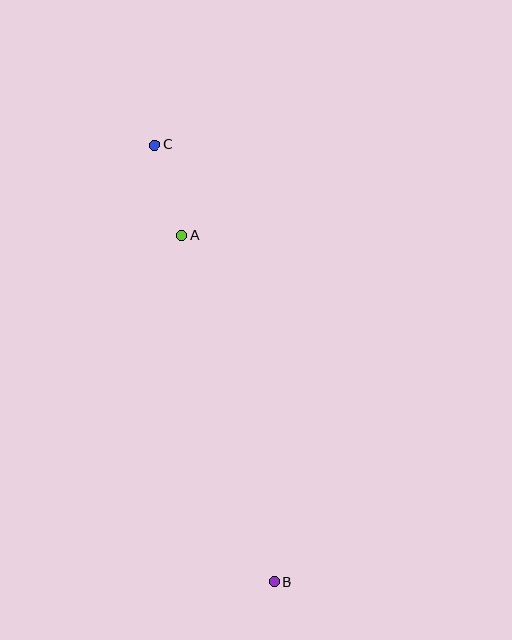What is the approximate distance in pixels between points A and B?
The distance between A and B is approximately 358 pixels.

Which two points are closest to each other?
Points A and C are closest to each other.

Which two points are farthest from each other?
Points B and C are farthest from each other.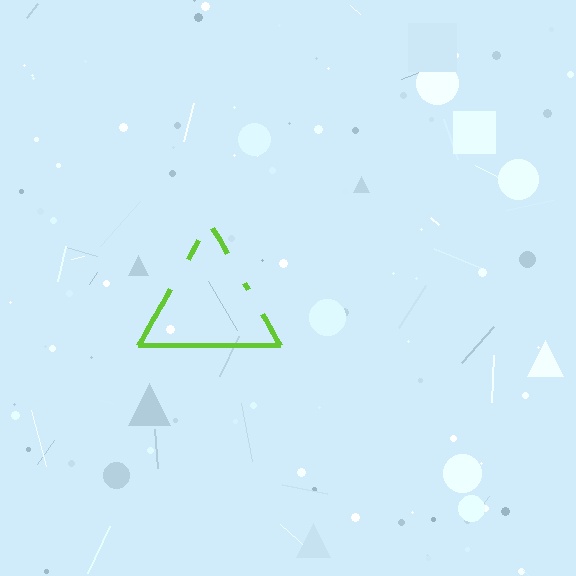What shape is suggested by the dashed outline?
The dashed outline suggests a triangle.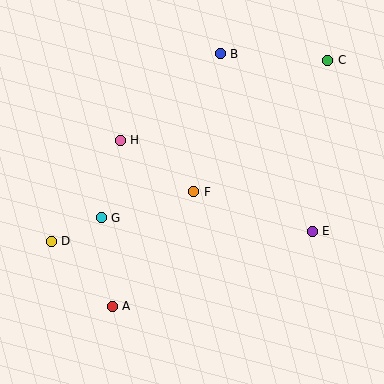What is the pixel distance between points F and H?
The distance between F and H is 90 pixels.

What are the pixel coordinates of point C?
Point C is at (328, 60).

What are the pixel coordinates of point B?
Point B is at (220, 54).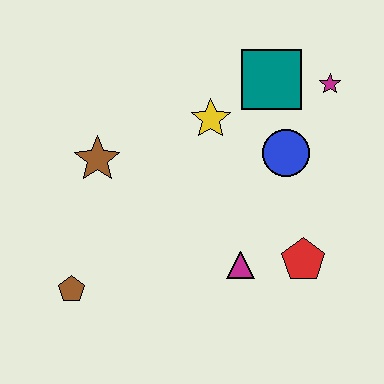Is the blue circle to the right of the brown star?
Yes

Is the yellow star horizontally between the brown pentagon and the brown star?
No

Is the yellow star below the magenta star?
Yes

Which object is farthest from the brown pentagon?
The magenta star is farthest from the brown pentagon.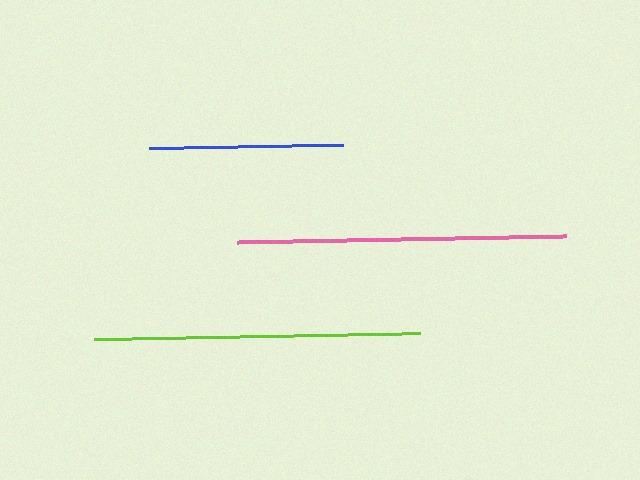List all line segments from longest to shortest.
From longest to shortest: pink, lime, blue.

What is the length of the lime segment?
The lime segment is approximately 326 pixels long.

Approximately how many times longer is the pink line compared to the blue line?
The pink line is approximately 1.7 times the length of the blue line.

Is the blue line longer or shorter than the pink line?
The pink line is longer than the blue line.